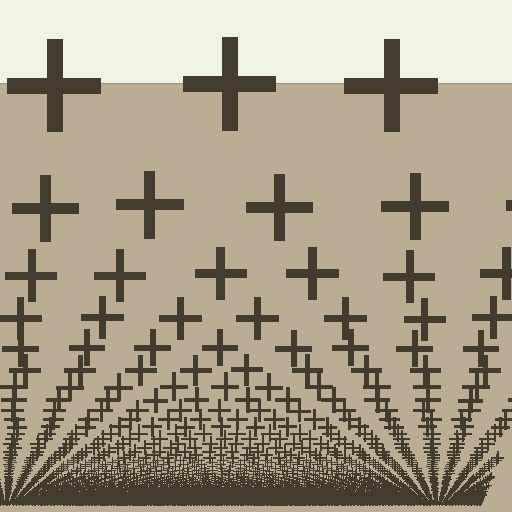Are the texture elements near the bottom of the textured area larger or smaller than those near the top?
Smaller. The gradient is inverted — elements near the bottom are smaller and denser.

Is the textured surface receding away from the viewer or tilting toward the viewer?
The surface appears to tilt toward the viewer. Texture elements get larger and sparser toward the top.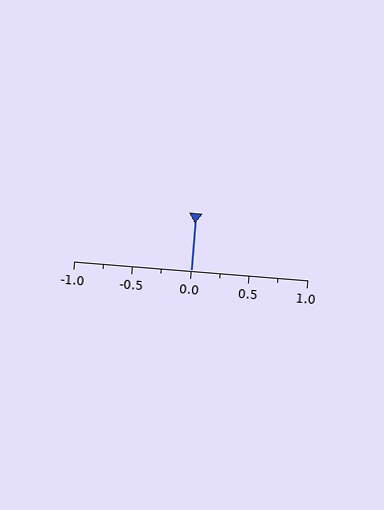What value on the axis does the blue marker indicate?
The marker indicates approximately 0.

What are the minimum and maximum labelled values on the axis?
The axis runs from -1.0 to 1.0.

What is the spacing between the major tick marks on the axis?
The major ticks are spaced 0.5 apart.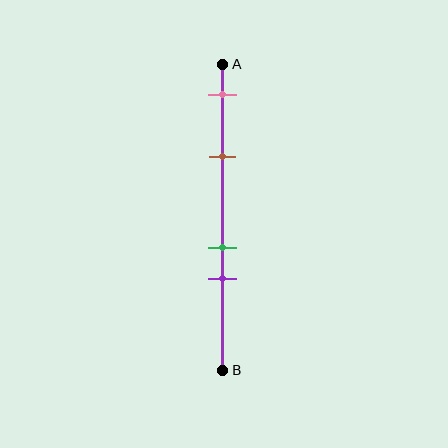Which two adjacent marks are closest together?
The green and purple marks are the closest adjacent pair.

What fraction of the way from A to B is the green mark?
The green mark is approximately 60% (0.6) of the way from A to B.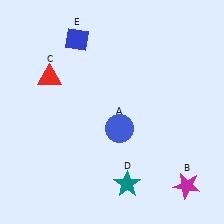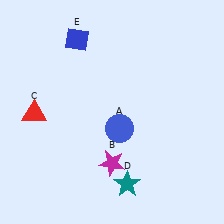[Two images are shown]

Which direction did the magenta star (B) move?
The magenta star (B) moved left.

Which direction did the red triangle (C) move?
The red triangle (C) moved down.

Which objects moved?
The objects that moved are: the magenta star (B), the red triangle (C).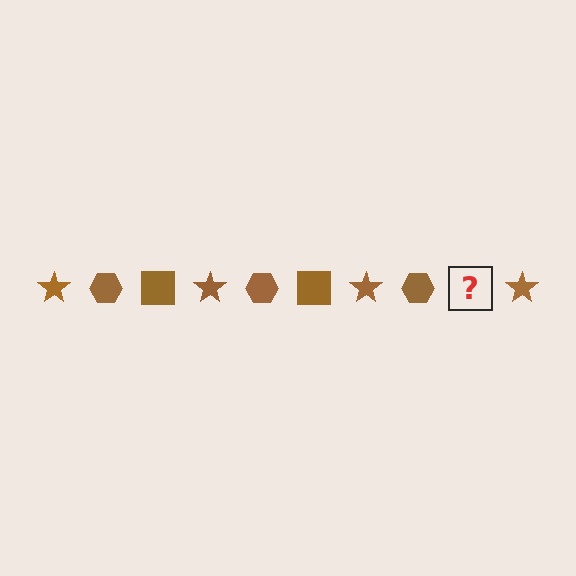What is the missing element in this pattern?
The missing element is a brown square.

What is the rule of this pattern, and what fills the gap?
The rule is that the pattern cycles through star, hexagon, square shapes in brown. The gap should be filled with a brown square.